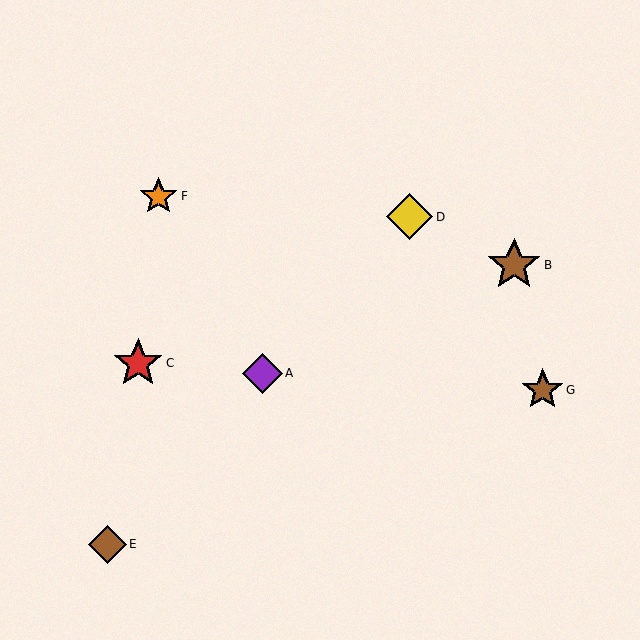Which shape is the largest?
The brown star (labeled B) is the largest.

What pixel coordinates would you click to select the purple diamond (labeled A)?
Click at (262, 373) to select the purple diamond A.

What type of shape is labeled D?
Shape D is a yellow diamond.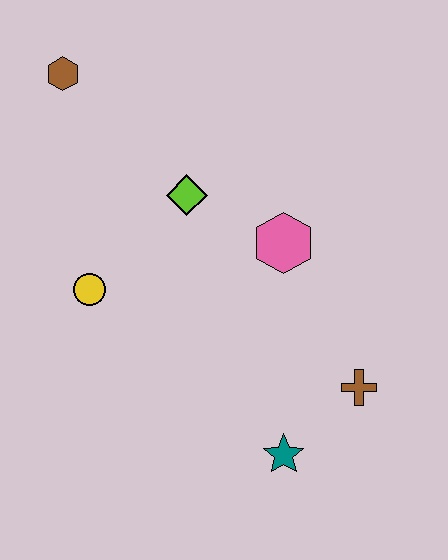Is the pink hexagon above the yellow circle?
Yes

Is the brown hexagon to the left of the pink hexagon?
Yes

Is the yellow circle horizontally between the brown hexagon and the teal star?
Yes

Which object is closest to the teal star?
The brown cross is closest to the teal star.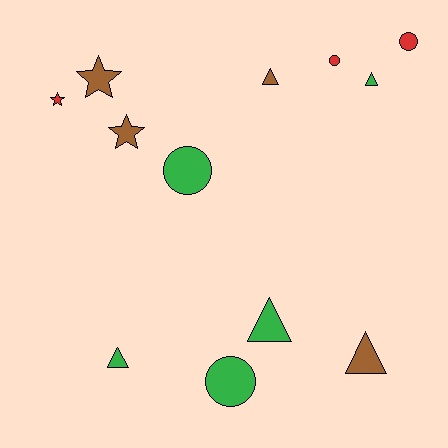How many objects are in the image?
There are 12 objects.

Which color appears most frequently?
Green, with 5 objects.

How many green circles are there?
There are 2 green circles.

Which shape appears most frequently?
Triangle, with 5 objects.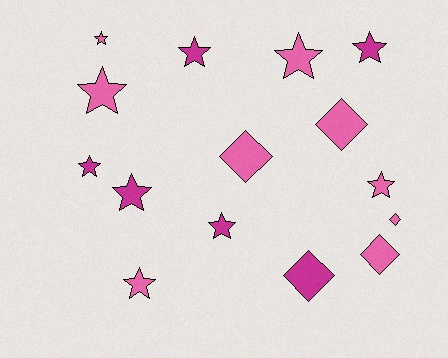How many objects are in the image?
There are 15 objects.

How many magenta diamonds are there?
There is 1 magenta diamond.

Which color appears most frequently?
Pink, with 9 objects.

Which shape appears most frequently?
Star, with 10 objects.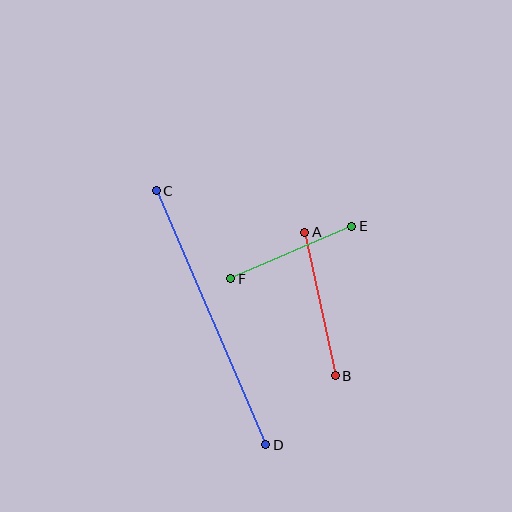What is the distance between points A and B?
The distance is approximately 146 pixels.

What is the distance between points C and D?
The distance is approximately 276 pixels.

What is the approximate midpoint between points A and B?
The midpoint is at approximately (320, 304) pixels.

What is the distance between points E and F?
The distance is approximately 132 pixels.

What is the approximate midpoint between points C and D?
The midpoint is at approximately (211, 318) pixels.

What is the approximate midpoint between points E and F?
The midpoint is at approximately (291, 253) pixels.